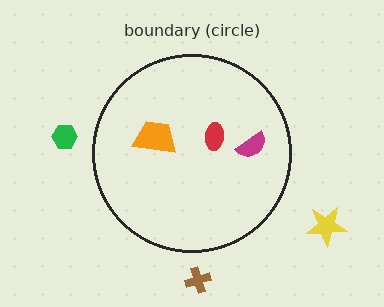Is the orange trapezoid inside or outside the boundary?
Inside.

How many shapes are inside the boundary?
3 inside, 3 outside.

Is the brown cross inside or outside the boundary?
Outside.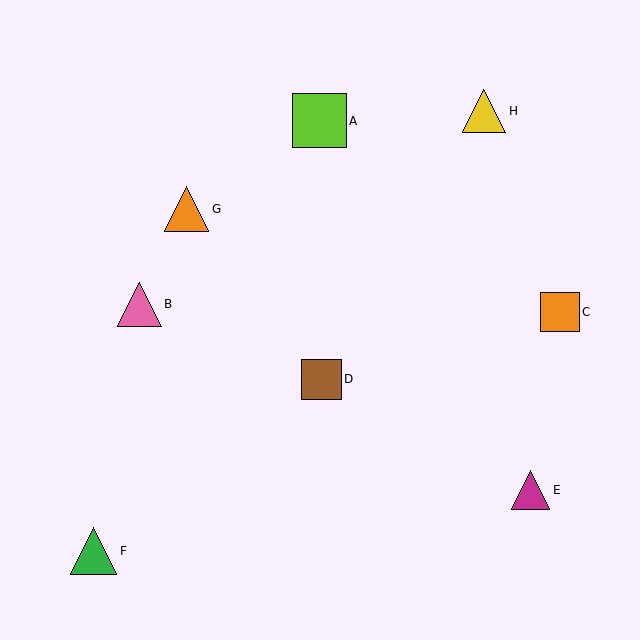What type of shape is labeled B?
Shape B is a pink triangle.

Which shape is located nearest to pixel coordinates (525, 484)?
The magenta triangle (labeled E) at (530, 490) is nearest to that location.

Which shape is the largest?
The lime square (labeled A) is the largest.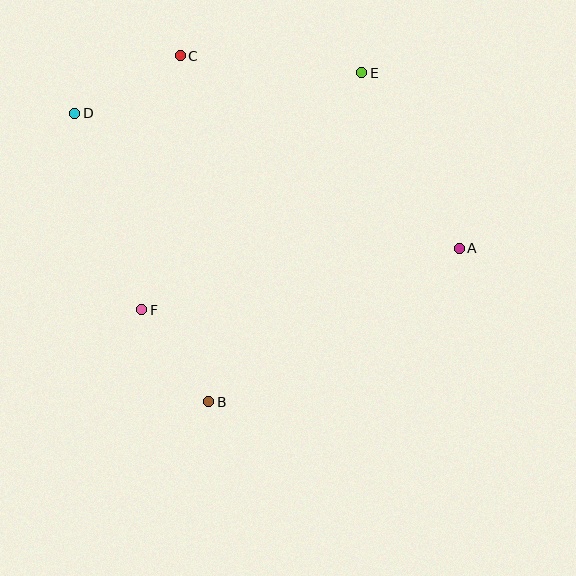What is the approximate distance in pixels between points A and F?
The distance between A and F is approximately 323 pixels.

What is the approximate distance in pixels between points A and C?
The distance between A and C is approximately 339 pixels.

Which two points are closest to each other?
Points B and F are closest to each other.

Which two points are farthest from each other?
Points A and D are farthest from each other.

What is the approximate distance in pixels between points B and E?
The distance between B and E is approximately 363 pixels.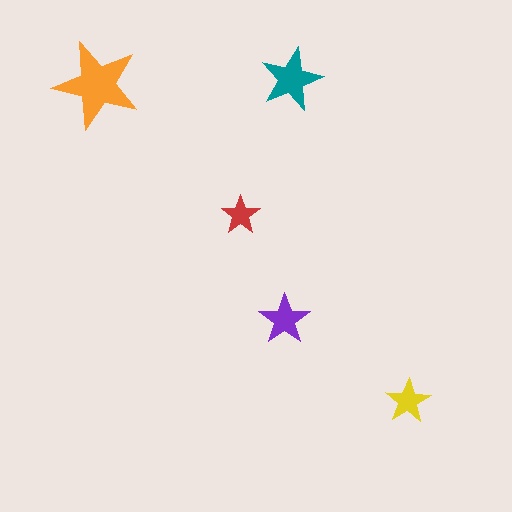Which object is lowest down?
The yellow star is bottommost.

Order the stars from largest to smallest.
the orange one, the teal one, the purple one, the yellow one, the red one.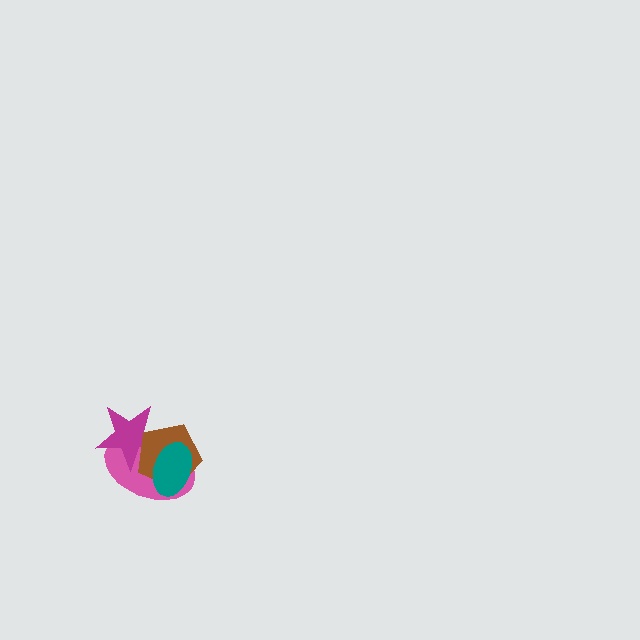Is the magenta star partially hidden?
Yes, it is partially covered by another shape.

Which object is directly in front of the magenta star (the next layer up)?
The brown pentagon is directly in front of the magenta star.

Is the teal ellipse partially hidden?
No, no other shape covers it.